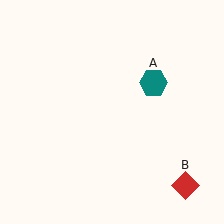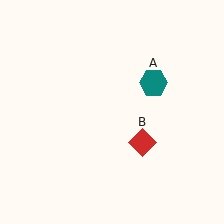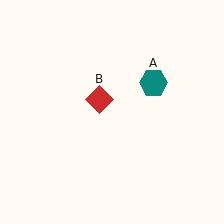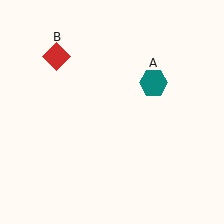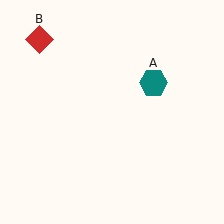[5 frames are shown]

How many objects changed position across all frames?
1 object changed position: red diamond (object B).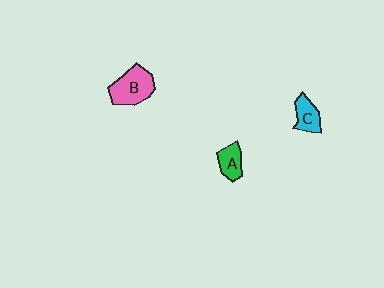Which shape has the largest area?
Shape B (pink).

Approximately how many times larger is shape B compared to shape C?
Approximately 1.8 times.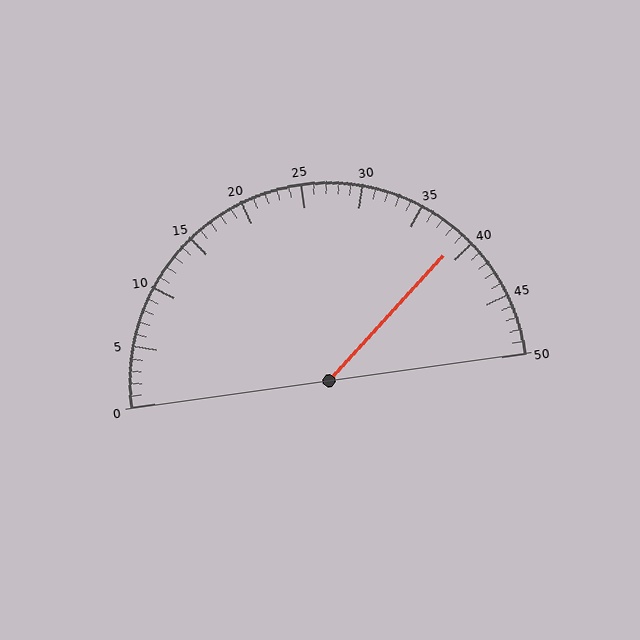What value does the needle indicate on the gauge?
The needle indicates approximately 39.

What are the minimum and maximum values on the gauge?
The gauge ranges from 0 to 50.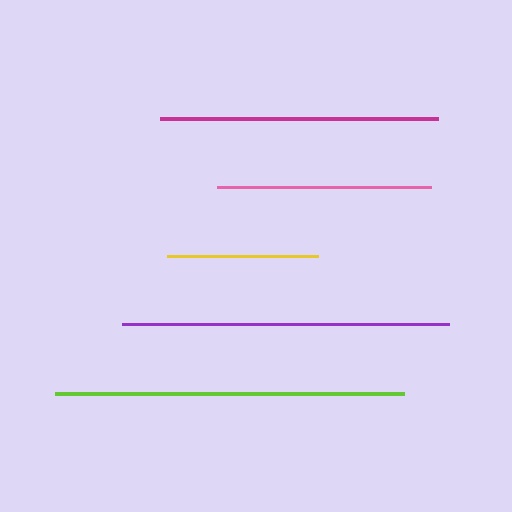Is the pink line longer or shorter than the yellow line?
The pink line is longer than the yellow line.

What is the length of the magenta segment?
The magenta segment is approximately 278 pixels long.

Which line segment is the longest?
The lime line is the longest at approximately 349 pixels.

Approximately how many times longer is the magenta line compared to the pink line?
The magenta line is approximately 1.3 times the length of the pink line.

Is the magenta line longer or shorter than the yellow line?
The magenta line is longer than the yellow line.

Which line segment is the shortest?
The yellow line is the shortest at approximately 151 pixels.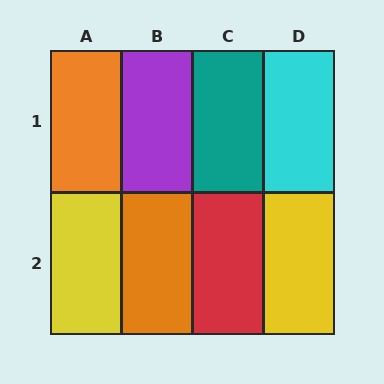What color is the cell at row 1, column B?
Purple.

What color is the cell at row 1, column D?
Cyan.